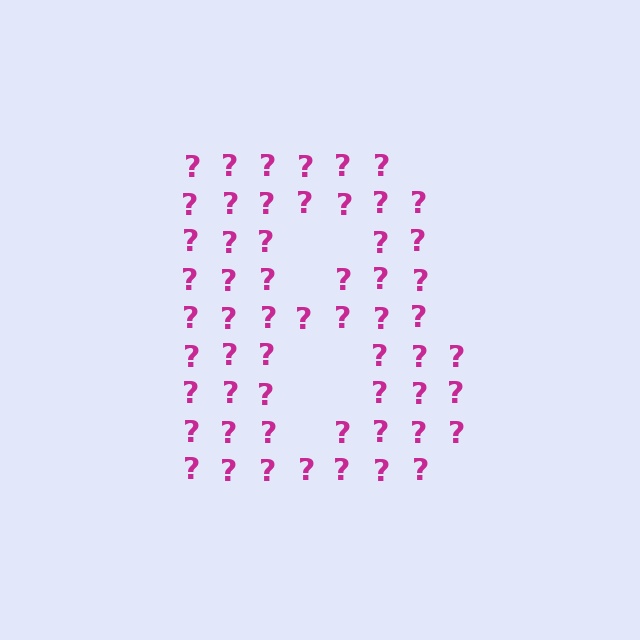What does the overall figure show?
The overall figure shows the letter B.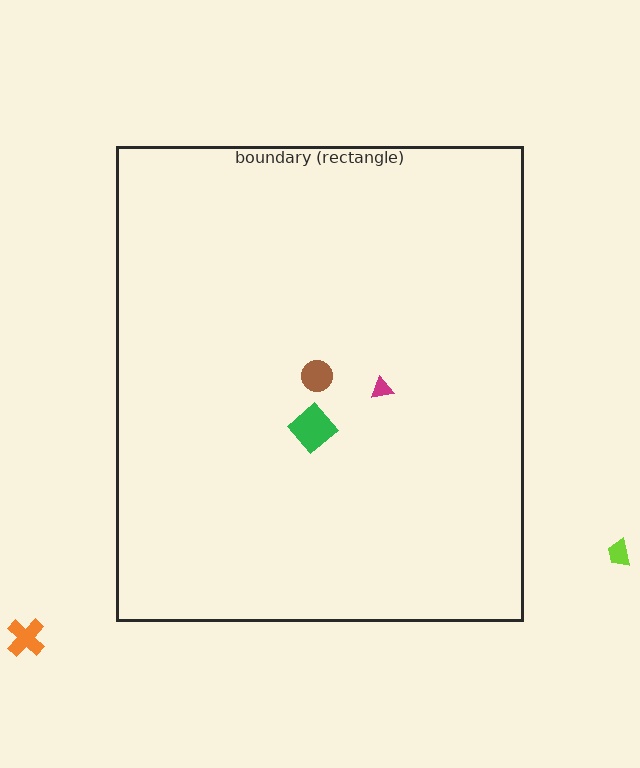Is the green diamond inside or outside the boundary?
Inside.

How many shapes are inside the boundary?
3 inside, 2 outside.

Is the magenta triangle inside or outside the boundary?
Inside.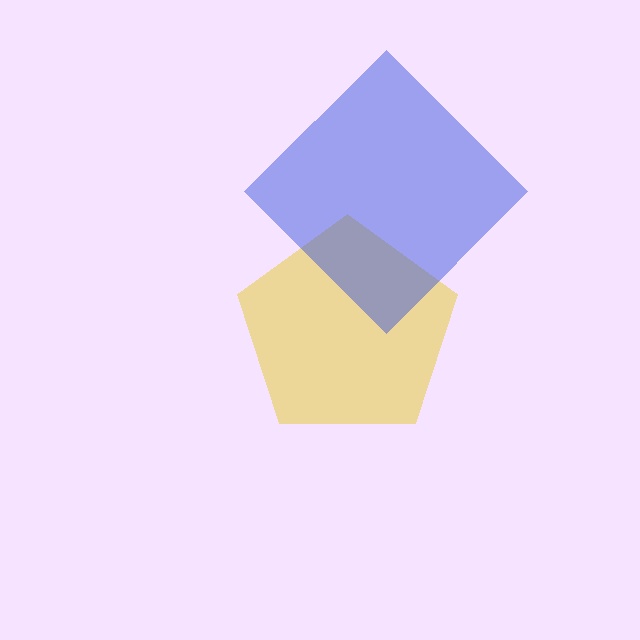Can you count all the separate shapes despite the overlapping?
Yes, there are 2 separate shapes.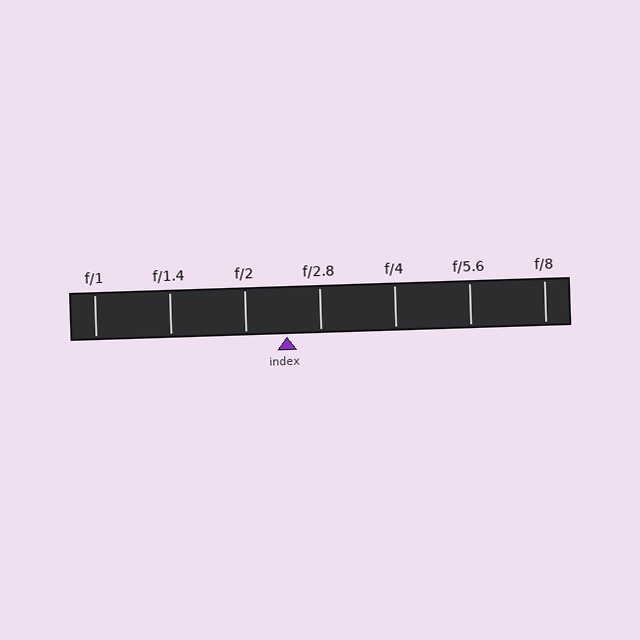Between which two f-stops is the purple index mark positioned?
The index mark is between f/2 and f/2.8.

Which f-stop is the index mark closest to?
The index mark is closest to f/2.8.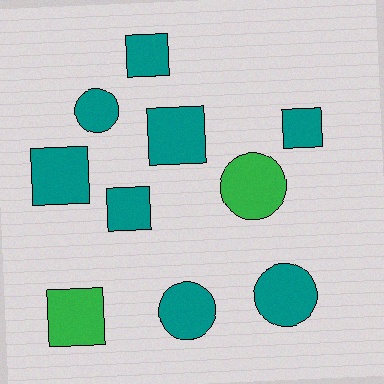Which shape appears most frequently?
Square, with 6 objects.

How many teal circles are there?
There are 3 teal circles.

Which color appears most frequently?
Teal, with 8 objects.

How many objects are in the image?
There are 10 objects.